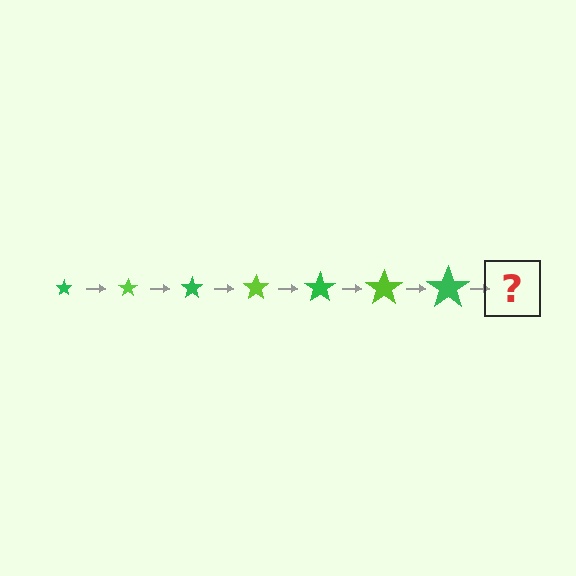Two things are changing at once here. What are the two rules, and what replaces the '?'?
The two rules are that the star grows larger each step and the color cycles through green and lime. The '?' should be a lime star, larger than the previous one.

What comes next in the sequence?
The next element should be a lime star, larger than the previous one.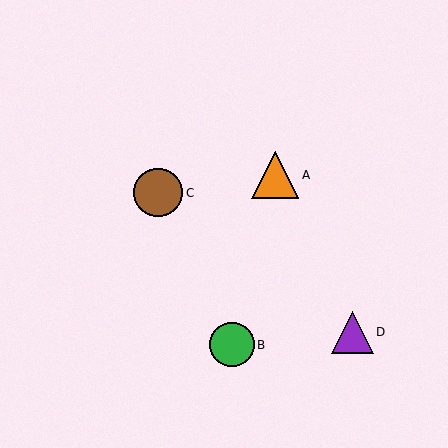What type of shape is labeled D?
Shape D is a purple triangle.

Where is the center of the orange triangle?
The center of the orange triangle is at (275, 175).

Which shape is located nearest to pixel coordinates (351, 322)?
The purple triangle (labeled D) at (352, 332) is nearest to that location.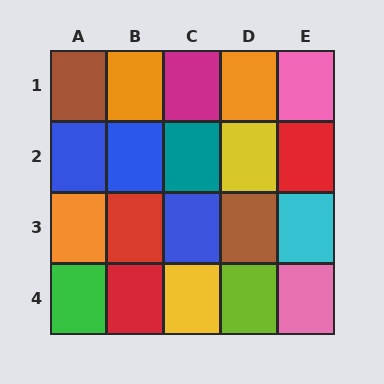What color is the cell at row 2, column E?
Red.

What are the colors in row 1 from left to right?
Brown, orange, magenta, orange, pink.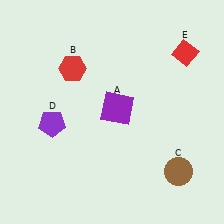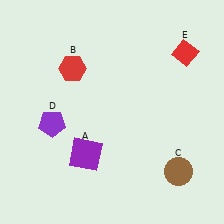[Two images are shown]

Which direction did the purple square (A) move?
The purple square (A) moved down.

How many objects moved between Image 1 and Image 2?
1 object moved between the two images.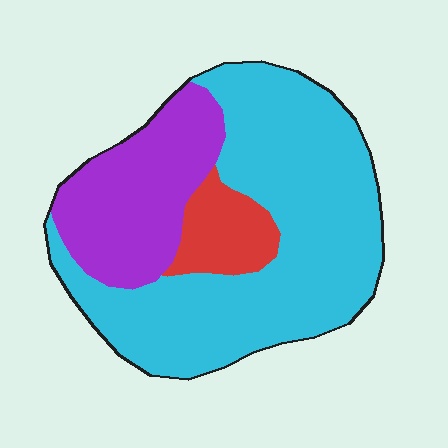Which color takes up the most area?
Cyan, at roughly 65%.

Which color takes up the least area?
Red, at roughly 10%.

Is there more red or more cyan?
Cyan.